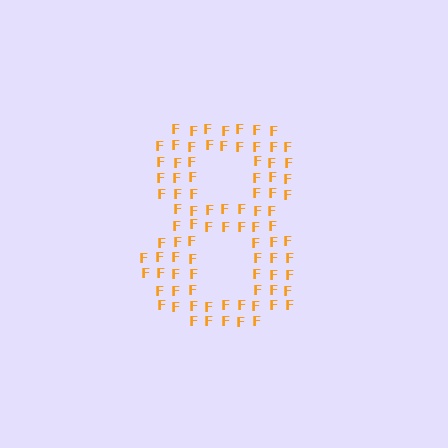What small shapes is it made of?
It is made of small letter F's.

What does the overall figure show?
The overall figure shows the digit 8.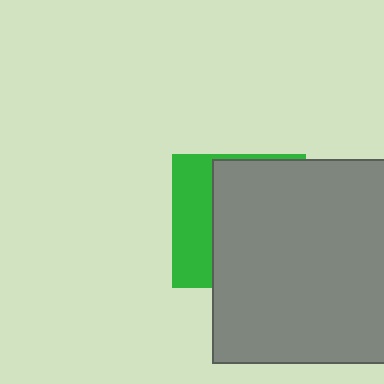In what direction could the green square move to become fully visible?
The green square could move left. That would shift it out from behind the gray square entirely.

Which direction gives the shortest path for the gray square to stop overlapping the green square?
Moving right gives the shortest separation.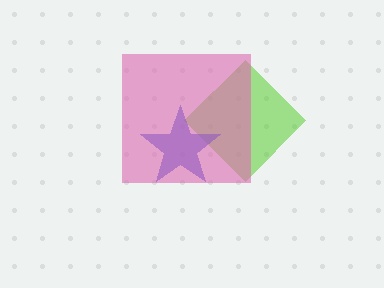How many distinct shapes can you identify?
There are 3 distinct shapes: a lime diamond, a blue star, a pink square.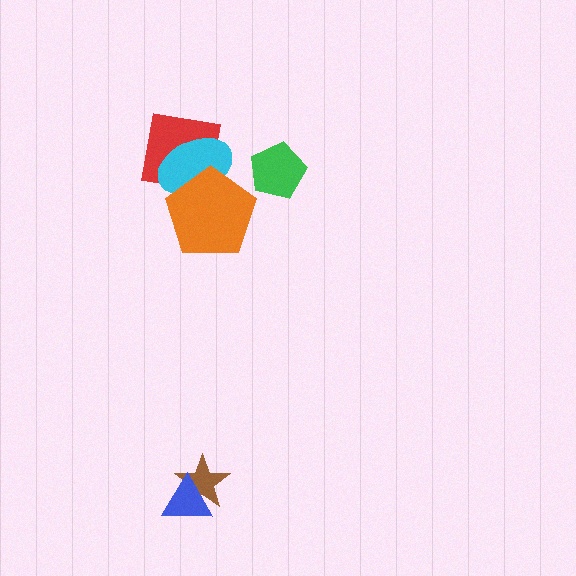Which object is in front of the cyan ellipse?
The orange pentagon is in front of the cyan ellipse.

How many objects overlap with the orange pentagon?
2 objects overlap with the orange pentagon.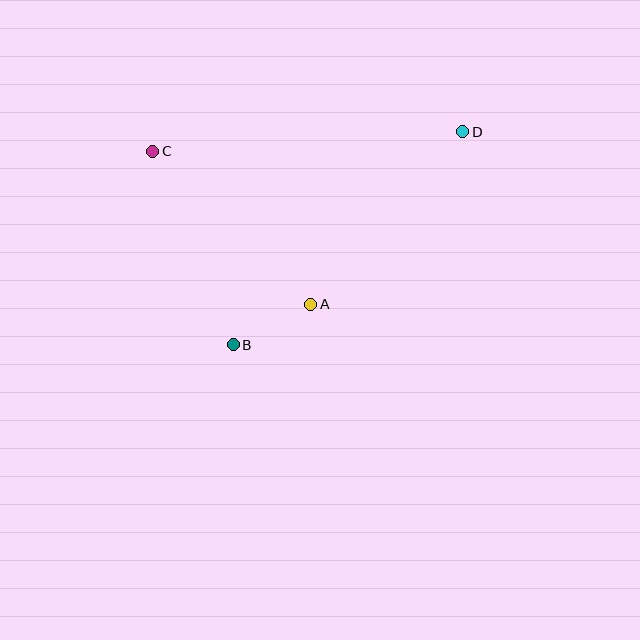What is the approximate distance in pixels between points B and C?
The distance between B and C is approximately 209 pixels.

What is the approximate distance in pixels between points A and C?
The distance between A and C is approximately 220 pixels.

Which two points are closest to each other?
Points A and B are closest to each other.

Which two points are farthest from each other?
Points B and D are farthest from each other.